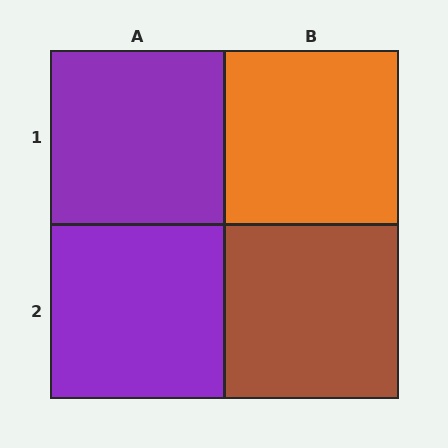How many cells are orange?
1 cell is orange.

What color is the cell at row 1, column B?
Orange.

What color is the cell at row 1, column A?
Purple.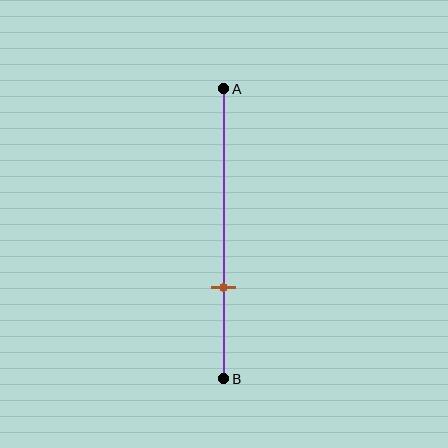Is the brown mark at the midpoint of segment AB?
No, the mark is at about 70% from A, not at the 50% midpoint.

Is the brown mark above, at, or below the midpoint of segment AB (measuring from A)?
The brown mark is below the midpoint of segment AB.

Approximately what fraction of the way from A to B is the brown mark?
The brown mark is approximately 70% of the way from A to B.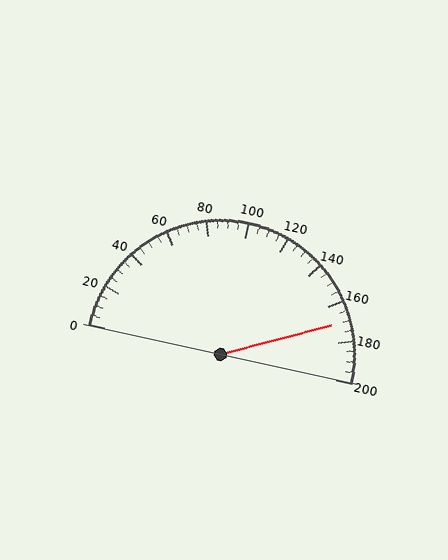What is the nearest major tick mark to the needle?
The nearest major tick mark is 160.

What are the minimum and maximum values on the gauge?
The gauge ranges from 0 to 200.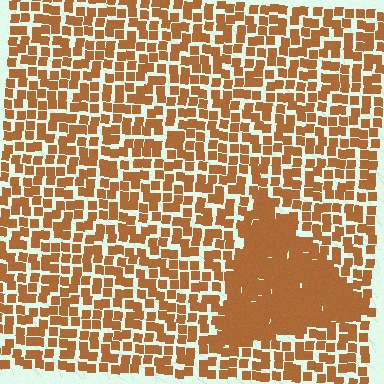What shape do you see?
I see a triangle.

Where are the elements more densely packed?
The elements are more densely packed inside the triangle boundary.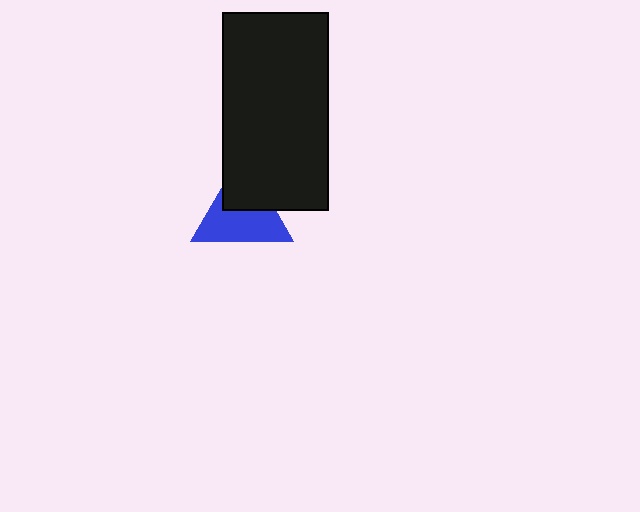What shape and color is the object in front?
The object in front is a black rectangle.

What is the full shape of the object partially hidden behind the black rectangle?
The partially hidden object is a blue triangle.